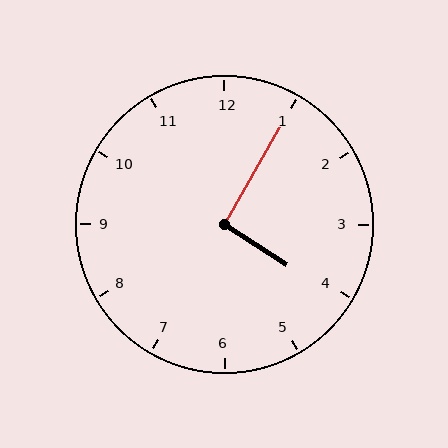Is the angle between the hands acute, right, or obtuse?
It is right.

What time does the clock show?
4:05.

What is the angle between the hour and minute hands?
Approximately 92 degrees.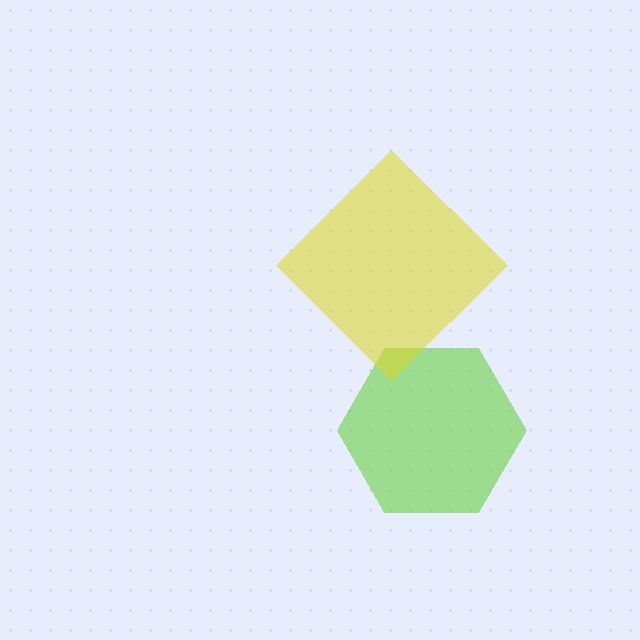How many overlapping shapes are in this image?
There are 2 overlapping shapes in the image.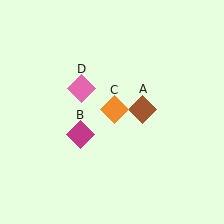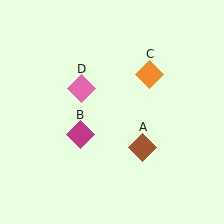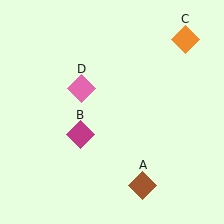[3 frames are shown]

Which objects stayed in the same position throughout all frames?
Magenta diamond (object B) and pink diamond (object D) remained stationary.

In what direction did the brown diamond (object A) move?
The brown diamond (object A) moved down.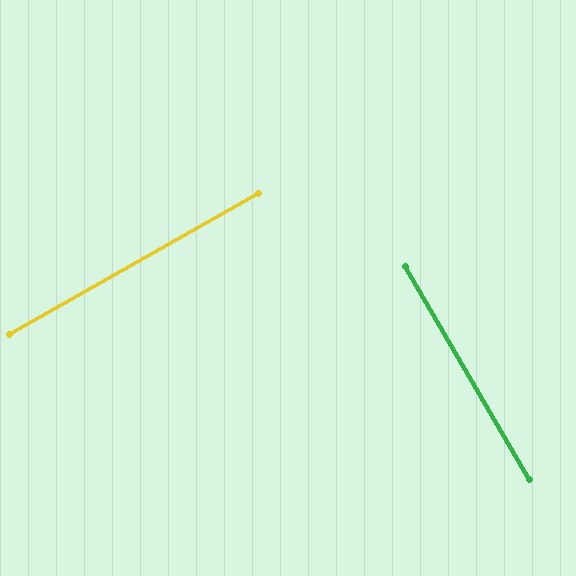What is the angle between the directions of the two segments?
Approximately 89 degrees.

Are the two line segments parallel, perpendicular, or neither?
Perpendicular — they meet at approximately 89°.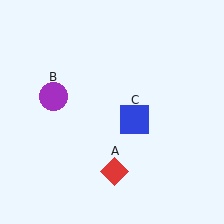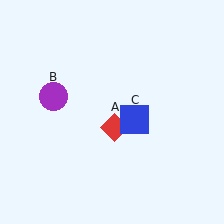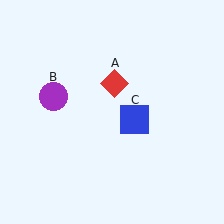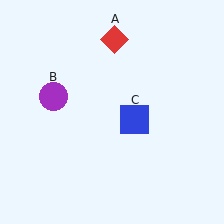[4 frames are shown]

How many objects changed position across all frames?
1 object changed position: red diamond (object A).